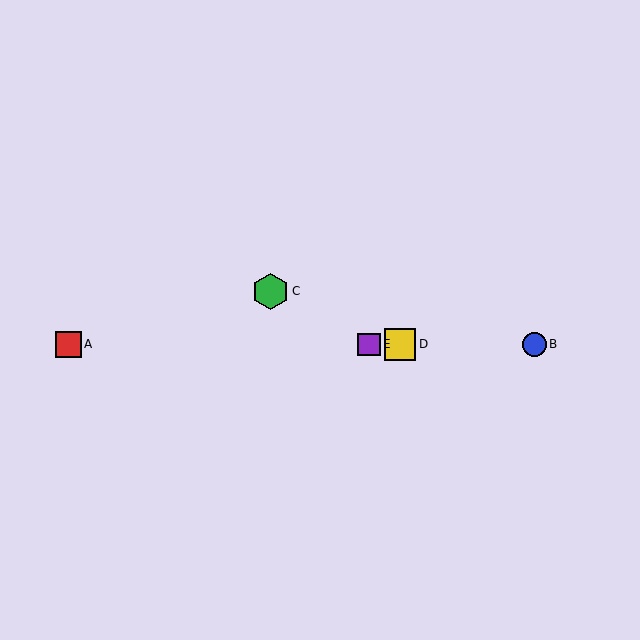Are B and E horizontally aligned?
Yes, both are at y≈344.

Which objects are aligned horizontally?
Objects A, B, D, E are aligned horizontally.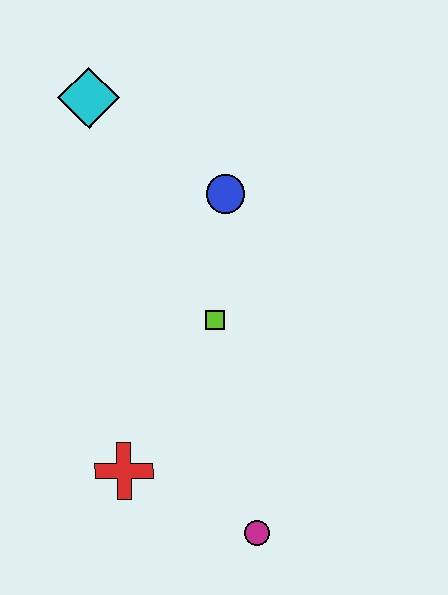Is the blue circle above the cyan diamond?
No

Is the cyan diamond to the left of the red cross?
Yes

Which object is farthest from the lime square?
The cyan diamond is farthest from the lime square.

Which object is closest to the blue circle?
The lime square is closest to the blue circle.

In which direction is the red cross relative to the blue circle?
The red cross is below the blue circle.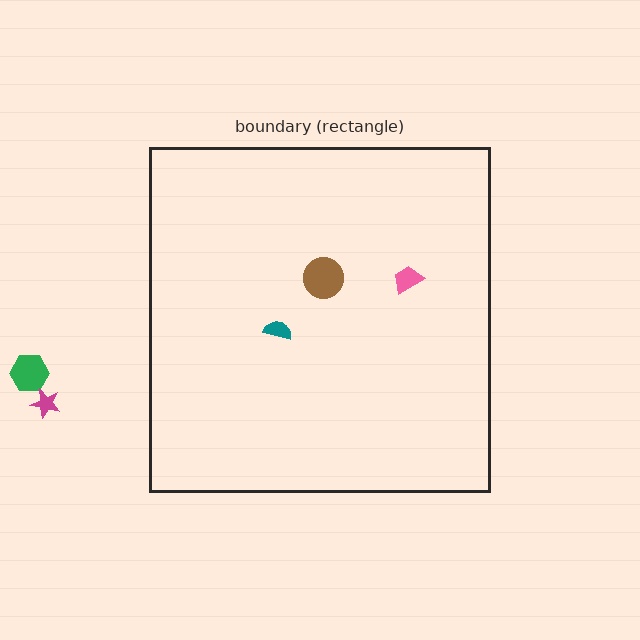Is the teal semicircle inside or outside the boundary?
Inside.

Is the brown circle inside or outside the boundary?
Inside.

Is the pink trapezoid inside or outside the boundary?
Inside.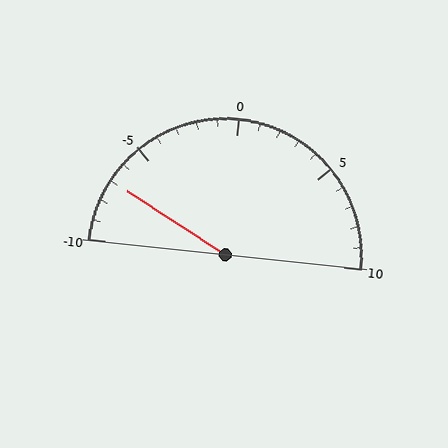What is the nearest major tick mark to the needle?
The nearest major tick mark is -5.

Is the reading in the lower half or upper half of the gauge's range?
The reading is in the lower half of the range (-10 to 10).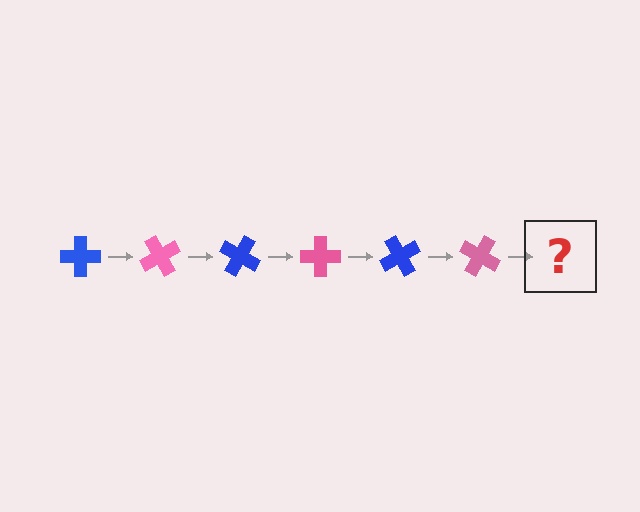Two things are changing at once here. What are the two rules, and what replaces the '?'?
The two rules are that it rotates 60 degrees each step and the color cycles through blue and pink. The '?' should be a blue cross, rotated 360 degrees from the start.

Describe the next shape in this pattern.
It should be a blue cross, rotated 360 degrees from the start.